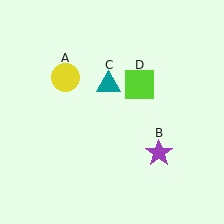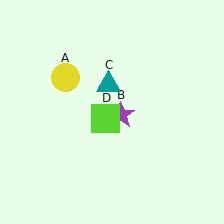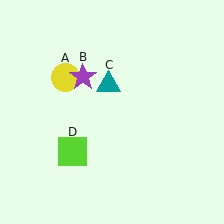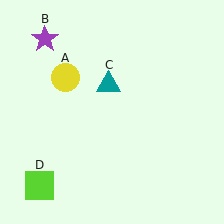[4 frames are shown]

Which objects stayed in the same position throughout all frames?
Yellow circle (object A) and teal triangle (object C) remained stationary.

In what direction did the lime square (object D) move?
The lime square (object D) moved down and to the left.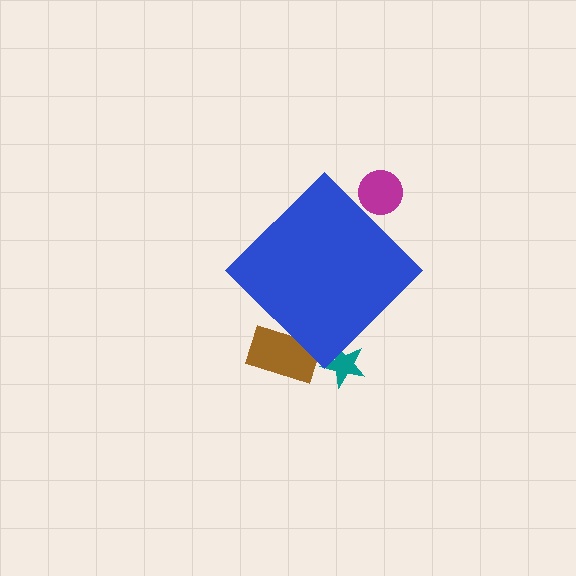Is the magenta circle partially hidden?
Yes, the magenta circle is partially hidden behind the blue diamond.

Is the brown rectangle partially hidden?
Yes, the brown rectangle is partially hidden behind the blue diamond.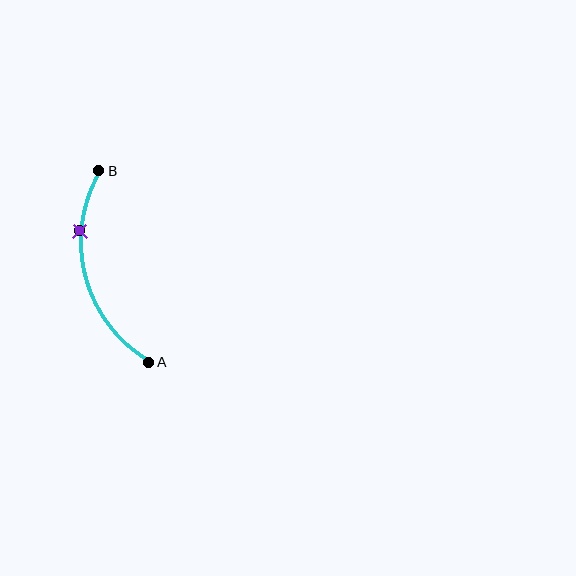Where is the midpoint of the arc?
The arc midpoint is the point on the curve farthest from the straight line joining A and B. It sits to the left of that line.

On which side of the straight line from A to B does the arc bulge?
The arc bulges to the left of the straight line connecting A and B.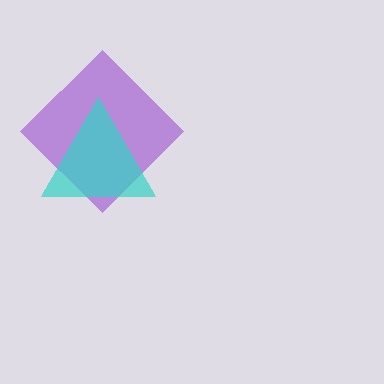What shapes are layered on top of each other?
The layered shapes are: a purple diamond, a cyan triangle.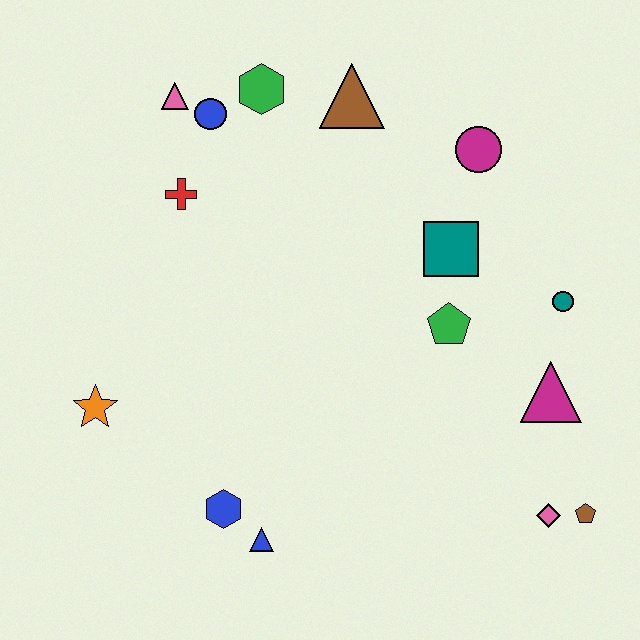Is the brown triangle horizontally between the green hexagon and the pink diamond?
Yes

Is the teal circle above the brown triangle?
No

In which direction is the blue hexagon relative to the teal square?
The blue hexagon is below the teal square.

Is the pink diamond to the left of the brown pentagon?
Yes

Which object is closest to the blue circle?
The pink triangle is closest to the blue circle.